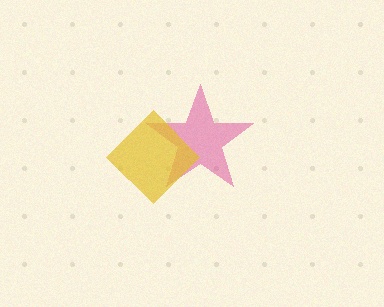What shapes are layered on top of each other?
The layered shapes are: a magenta star, a yellow diamond.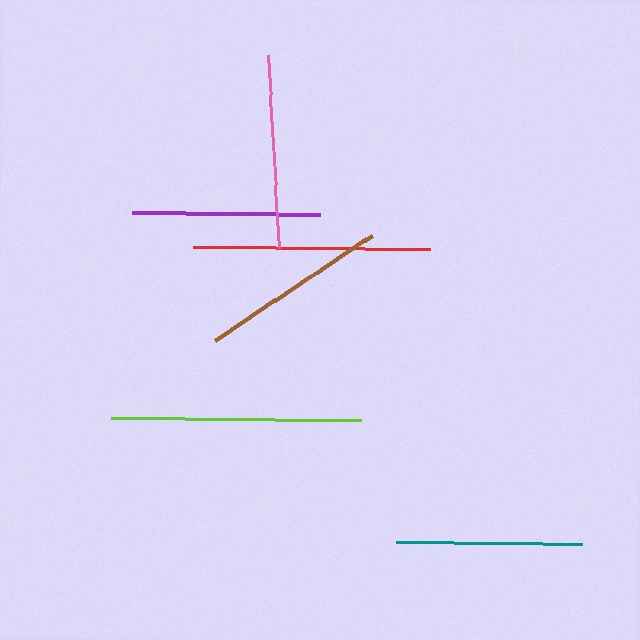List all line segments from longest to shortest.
From longest to shortest: lime, red, pink, brown, purple, teal.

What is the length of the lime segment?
The lime segment is approximately 250 pixels long.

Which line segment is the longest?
The lime line is the longest at approximately 250 pixels.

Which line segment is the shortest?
The teal line is the shortest at approximately 186 pixels.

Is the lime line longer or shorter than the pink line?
The lime line is longer than the pink line.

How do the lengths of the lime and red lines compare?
The lime and red lines are approximately the same length.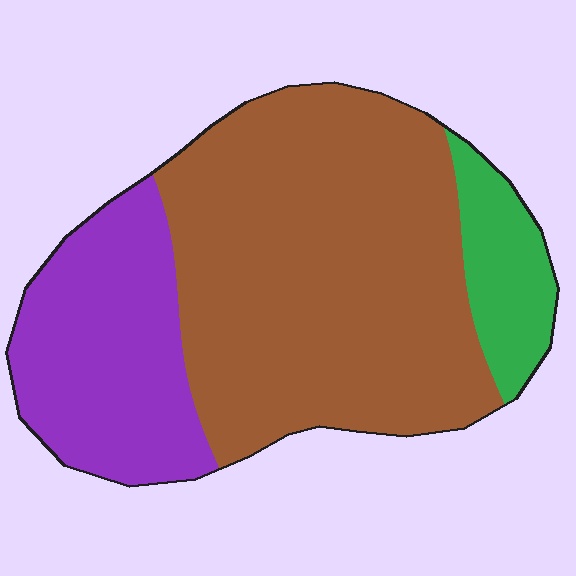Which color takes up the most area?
Brown, at roughly 60%.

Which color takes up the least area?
Green, at roughly 10%.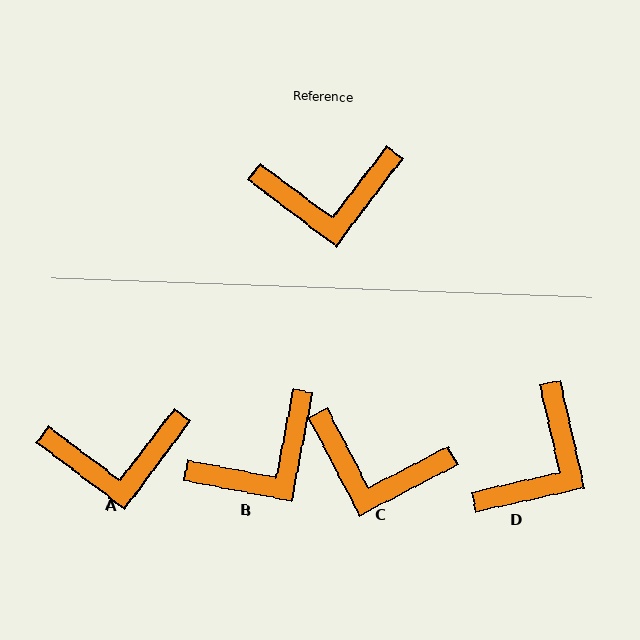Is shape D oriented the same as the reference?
No, it is off by about 50 degrees.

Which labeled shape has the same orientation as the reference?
A.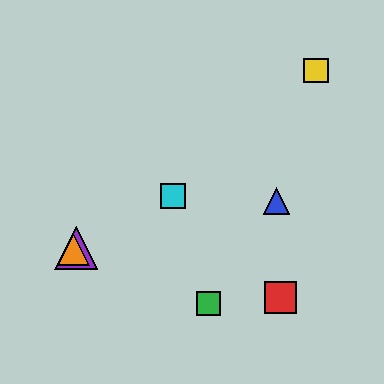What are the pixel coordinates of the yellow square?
The yellow square is at (316, 70).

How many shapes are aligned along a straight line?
3 shapes (the purple triangle, the orange triangle, the cyan square) are aligned along a straight line.